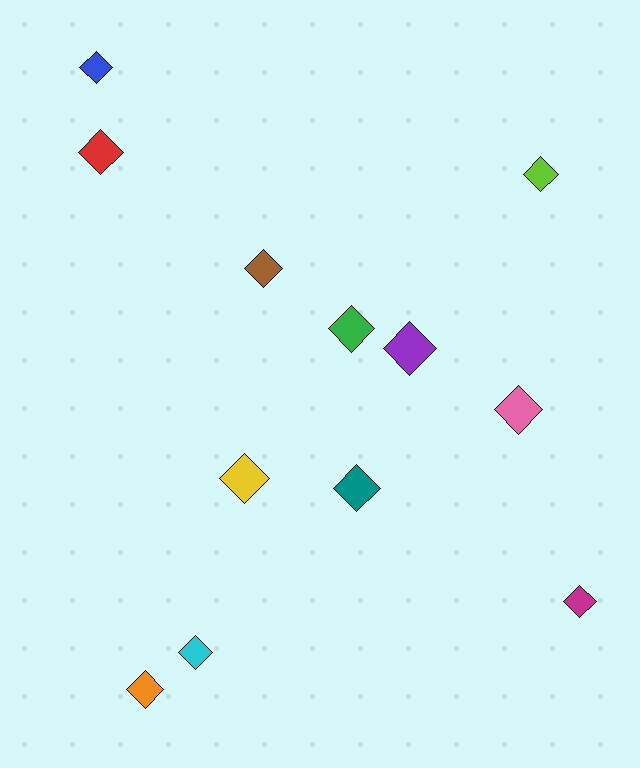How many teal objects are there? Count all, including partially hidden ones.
There is 1 teal object.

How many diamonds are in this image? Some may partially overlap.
There are 12 diamonds.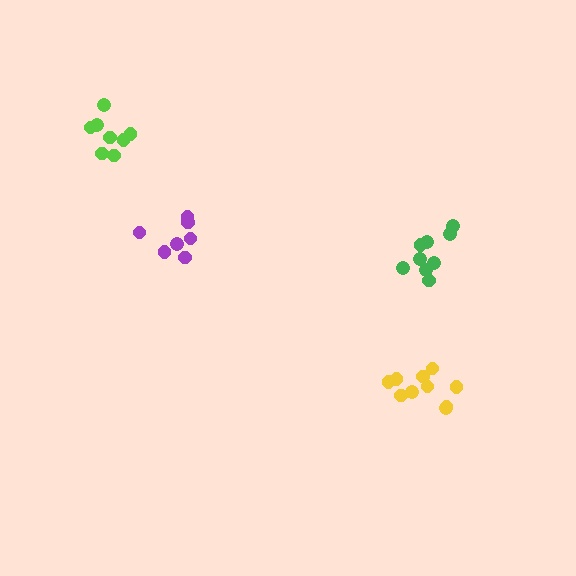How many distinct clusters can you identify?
There are 4 distinct clusters.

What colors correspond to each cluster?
The clusters are colored: purple, green, yellow, lime.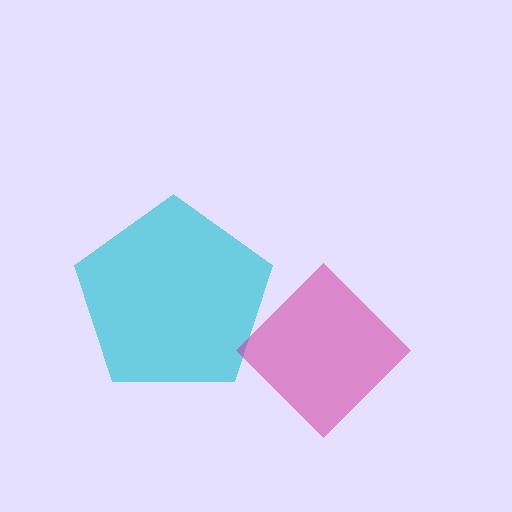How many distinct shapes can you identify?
There are 2 distinct shapes: a cyan pentagon, a magenta diamond.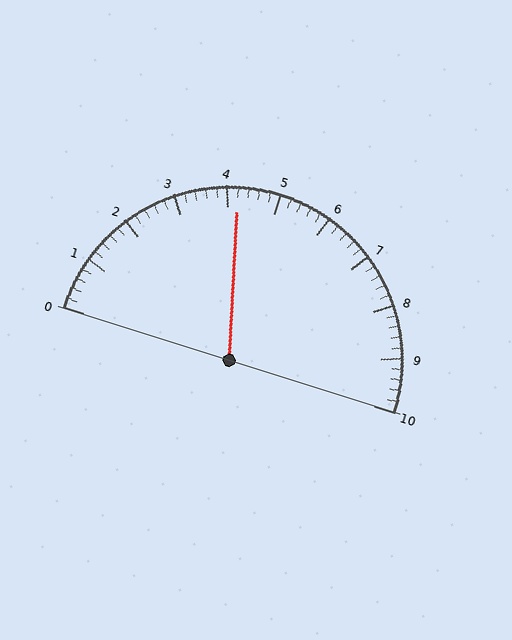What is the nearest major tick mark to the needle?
The nearest major tick mark is 4.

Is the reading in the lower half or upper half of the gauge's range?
The reading is in the lower half of the range (0 to 10).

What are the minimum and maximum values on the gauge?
The gauge ranges from 0 to 10.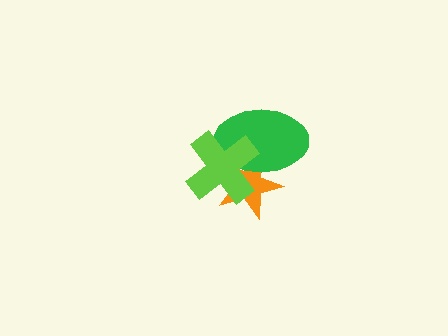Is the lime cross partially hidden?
No, no other shape covers it.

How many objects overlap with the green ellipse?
2 objects overlap with the green ellipse.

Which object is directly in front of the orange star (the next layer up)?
The green ellipse is directly in front of the orange star.